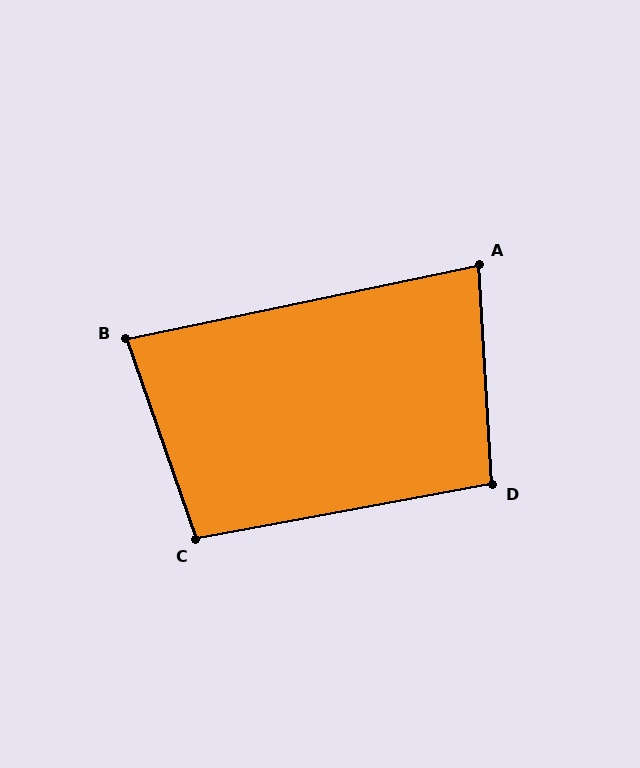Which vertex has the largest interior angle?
C, at approximately 98 degrees.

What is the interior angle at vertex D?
Approximately 97 degrees (obtuse).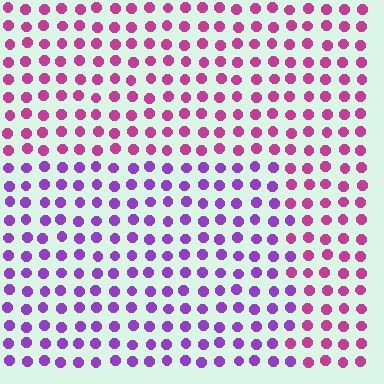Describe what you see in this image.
The image is filled with small magenta elements in a uniform arrangement. A rectangle-shaped region is visible where the elements are tinted to a slightly different hue, forming a subtle color boundary.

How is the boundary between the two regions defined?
The boundary is defined purely by a slight shift in hue (about 41 degrees). Spacing, size, and orientation are identical on both sides.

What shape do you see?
I see a rectangle.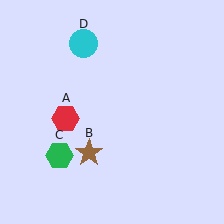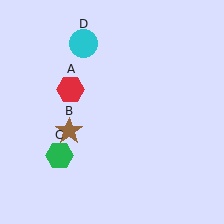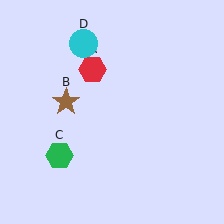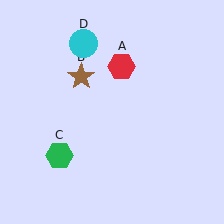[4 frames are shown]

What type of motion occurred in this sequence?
The red hexagon (object A), brown star (object B) rotated clockwise around the center of the scene.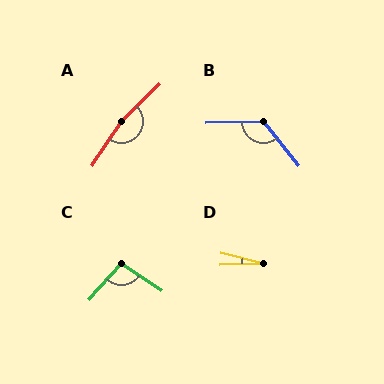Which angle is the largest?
A, at approximately 167 degrees.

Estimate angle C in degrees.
Approximately 97 degrees.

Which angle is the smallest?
D, at approximately 16 degrees.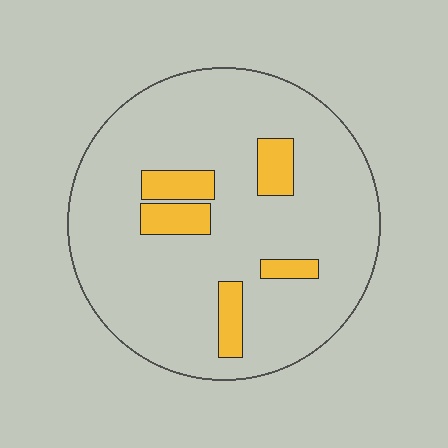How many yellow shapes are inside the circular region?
5.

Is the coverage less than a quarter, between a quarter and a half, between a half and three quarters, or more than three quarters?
Less than a quarter.